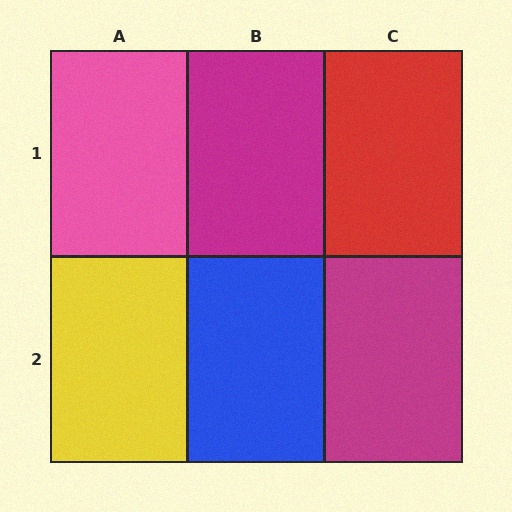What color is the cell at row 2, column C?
Magenta.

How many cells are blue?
1 cell is blue.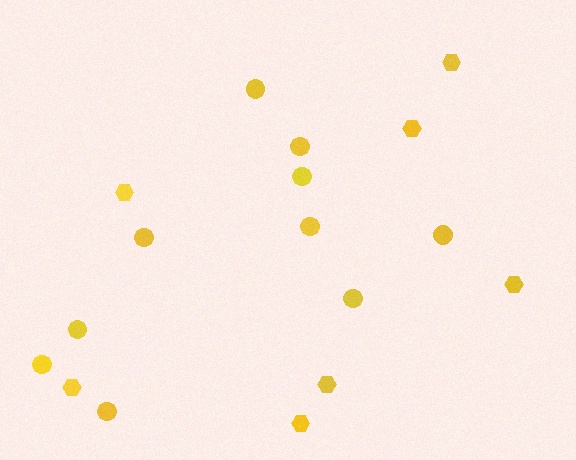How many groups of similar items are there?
There are 2 groups: one group of circles (10) and one group of hexagons (7).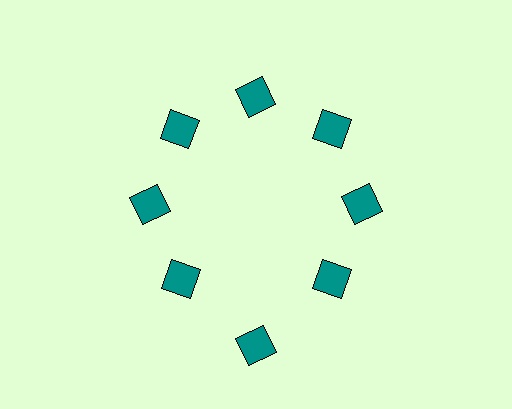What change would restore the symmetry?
The symmetry would be restored by moving it inward, back onto the ring so that all 8 squares sit at equal angles and equal distance from the center.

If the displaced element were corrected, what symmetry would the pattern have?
It would have 8-fold rotational symmetry — the pattern would map onto itself every 45 degrees.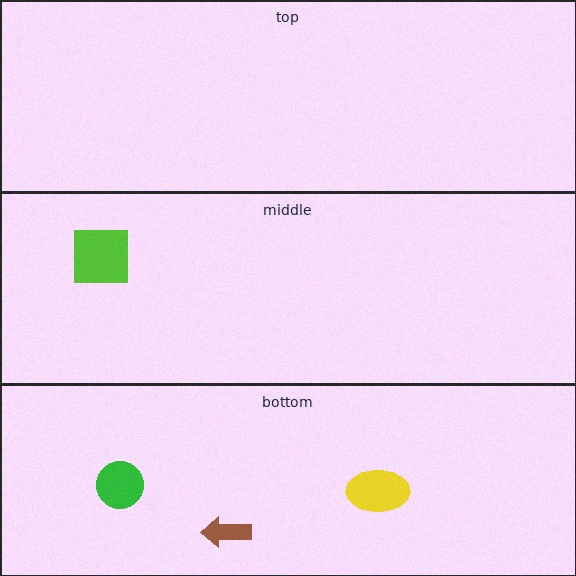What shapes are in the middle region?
The lime square.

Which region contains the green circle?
The bottom region.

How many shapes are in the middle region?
1.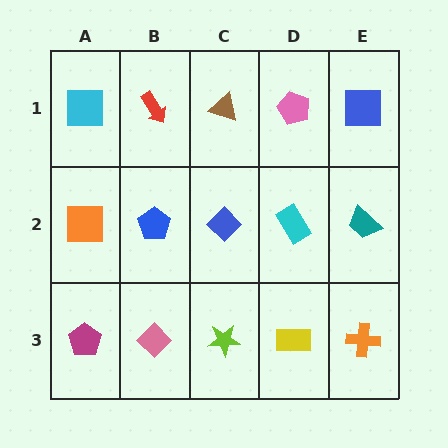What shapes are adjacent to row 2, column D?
A pink pentagon (row 1, column D), a yellow rectangle (row 3, column D), a blue diamond (row 2, column C), a teal trapezoid (row 2, column E).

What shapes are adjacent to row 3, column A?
An orange square (row 2, column A), a pink diamond (row 3, column B).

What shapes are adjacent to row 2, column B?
A red arrow (row 1, column B), a pink diamond (row 3, column B), an orange square (row 2, column A), a blue diamond (row 2, column C).